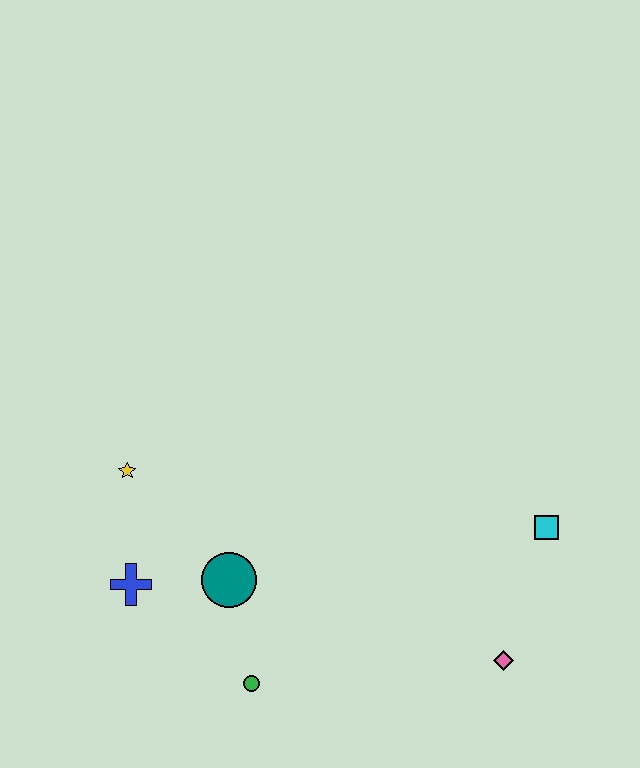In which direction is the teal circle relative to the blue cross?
The teal circle is to the right of the blue cross.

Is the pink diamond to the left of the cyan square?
Yes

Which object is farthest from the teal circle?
The cyan square is farthest from the teal circle.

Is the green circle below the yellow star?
Yes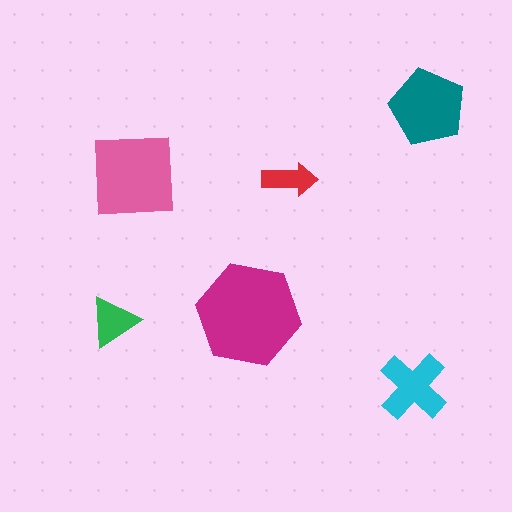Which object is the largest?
The magenta hexagon.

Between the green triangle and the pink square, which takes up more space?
The pink square.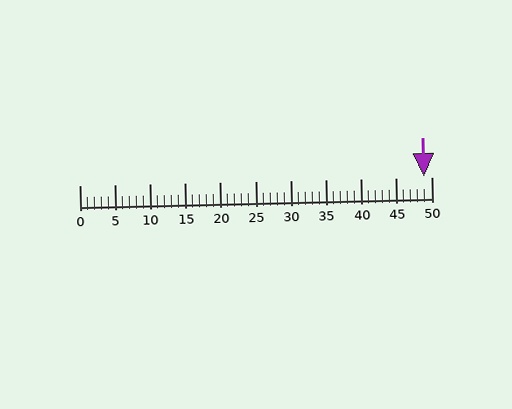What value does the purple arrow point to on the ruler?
The purple arrow points to approximately 49.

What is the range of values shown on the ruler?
The ruler shows values from 0 to 50.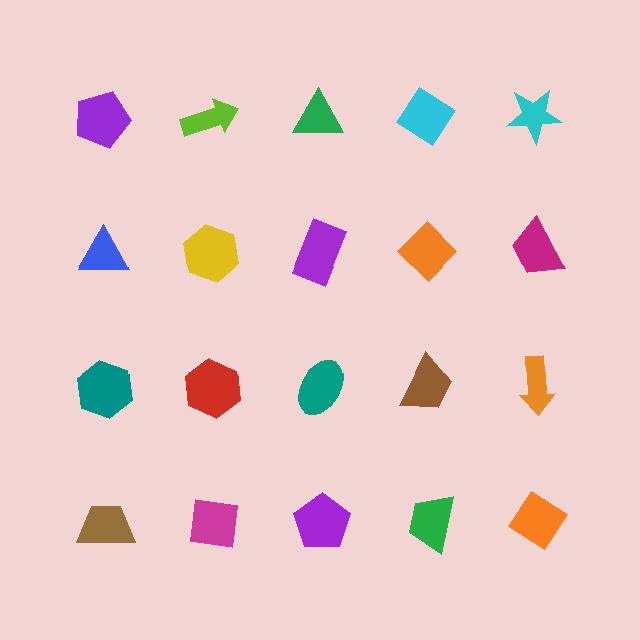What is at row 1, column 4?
A cyan diamond.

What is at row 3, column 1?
A teal hexagon.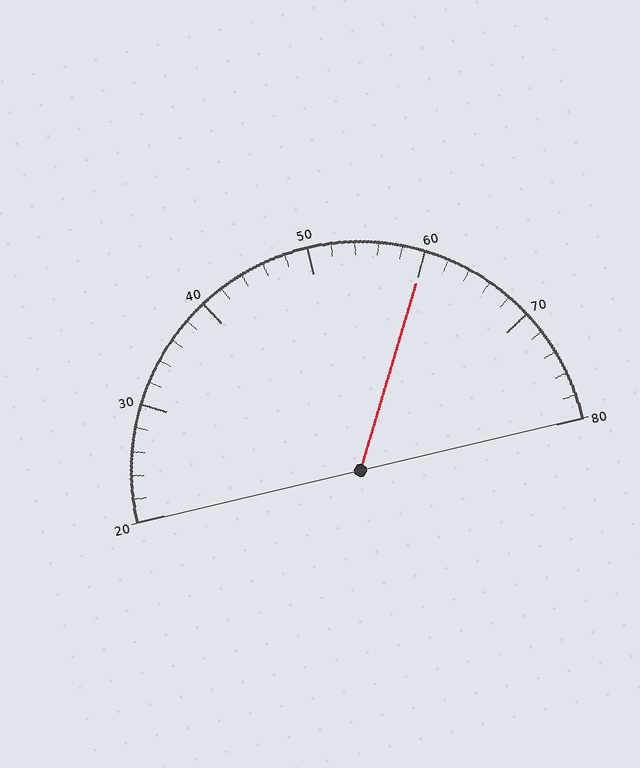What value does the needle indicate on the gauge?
The needle indicates approximately 60.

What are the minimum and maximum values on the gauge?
The gauge ranges from 20 to 80.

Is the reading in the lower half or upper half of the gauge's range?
The reading is in the upper half of the range (20 to 80).